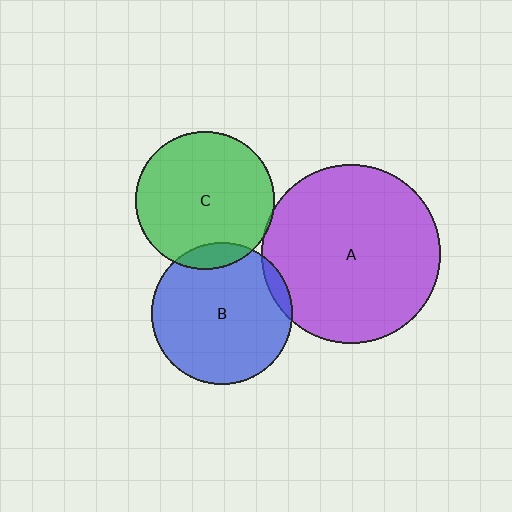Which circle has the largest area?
Circle A (purple).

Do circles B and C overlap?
Yes.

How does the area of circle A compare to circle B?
Approximately 1.6 times.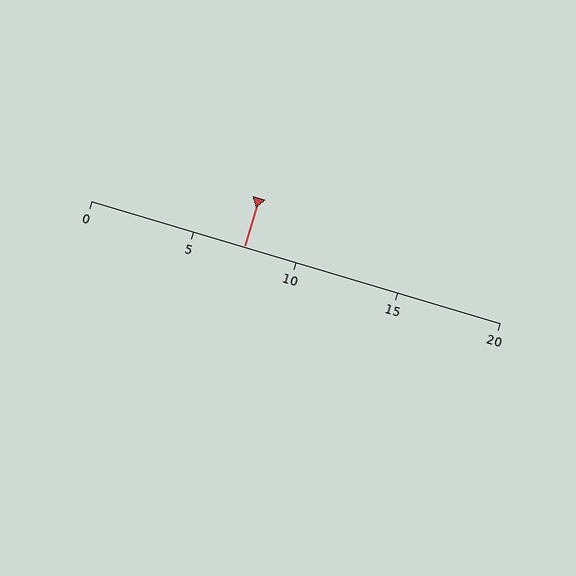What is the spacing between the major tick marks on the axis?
The major ticks are spaced 5 apart.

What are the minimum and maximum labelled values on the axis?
The axis runs from 0 to 20.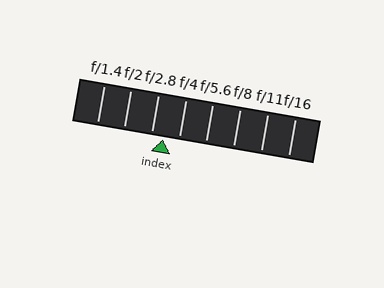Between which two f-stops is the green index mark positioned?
The index mark is between f/2.8 and f/4.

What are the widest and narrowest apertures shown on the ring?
The widest aperture shown is f/1.4 and the narrowest is f/16.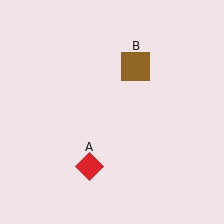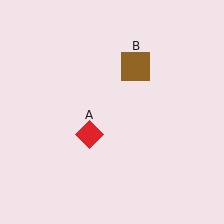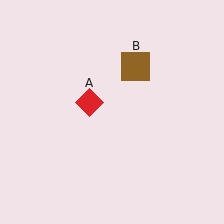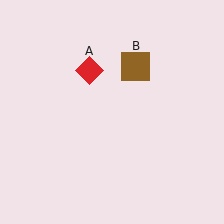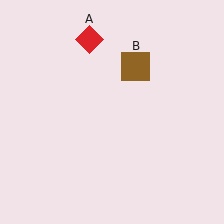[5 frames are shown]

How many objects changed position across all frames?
1 object changed position: red diamond (object A).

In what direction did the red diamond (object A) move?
The red diamond (object A) moved up.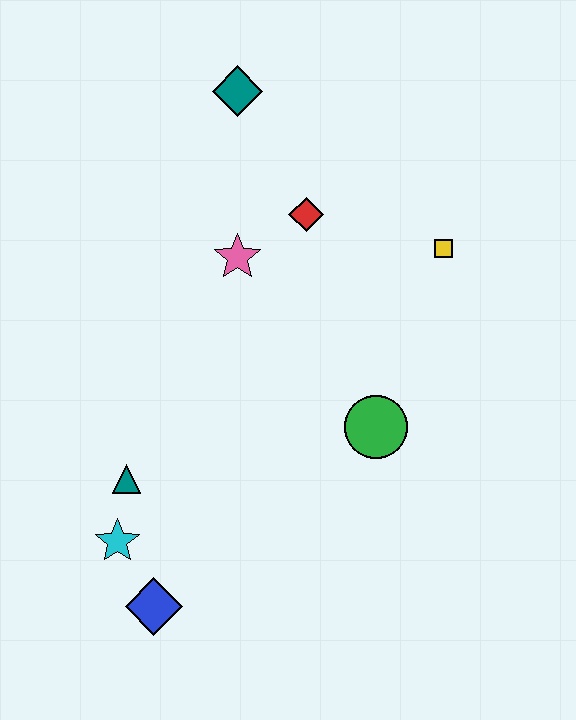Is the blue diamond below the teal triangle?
Yes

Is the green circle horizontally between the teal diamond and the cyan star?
No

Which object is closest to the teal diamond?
The red diamond is closest to the teal diamond.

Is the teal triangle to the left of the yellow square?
Yes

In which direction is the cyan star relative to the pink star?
The cyan star is below the pink star.